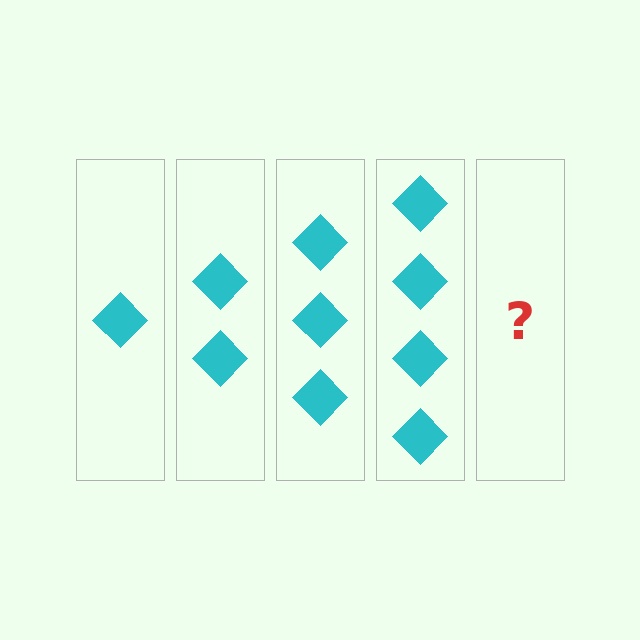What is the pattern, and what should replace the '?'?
The pattern is that each step adds one more diamond. The '?' should be 5 diamonds.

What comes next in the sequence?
The next element should be 5 diamonds.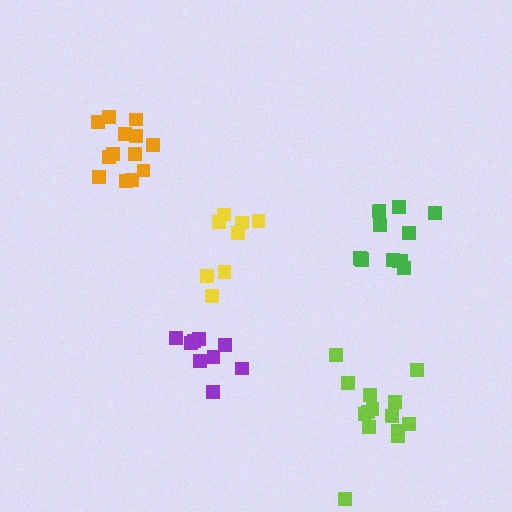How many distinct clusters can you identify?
There are 5 distinct clusters.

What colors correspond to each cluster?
The clusters are colored: yellow, purple, lime, green, orange.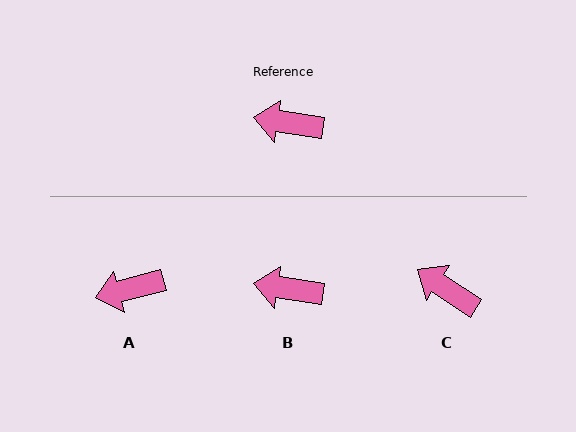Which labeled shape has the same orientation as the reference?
B.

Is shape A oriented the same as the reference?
No, it is off by about 23 degrees.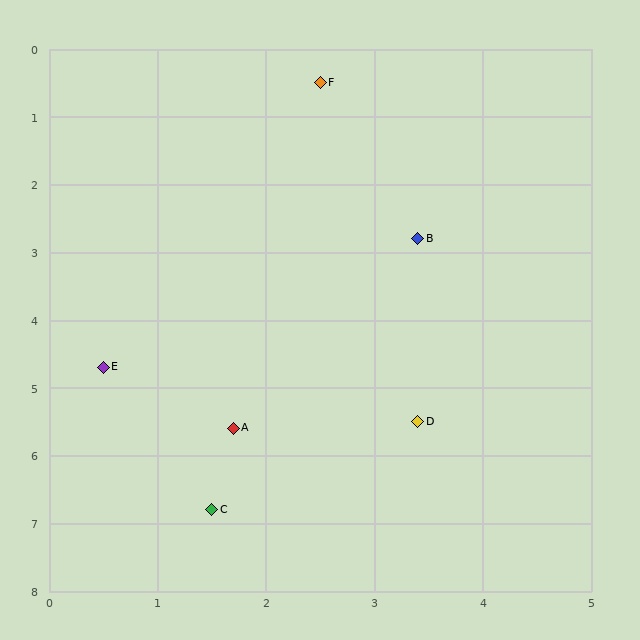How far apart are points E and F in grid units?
Points E and F are about 4.7 grid units apart.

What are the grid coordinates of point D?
Point D is at approximately (3.4, 5.5).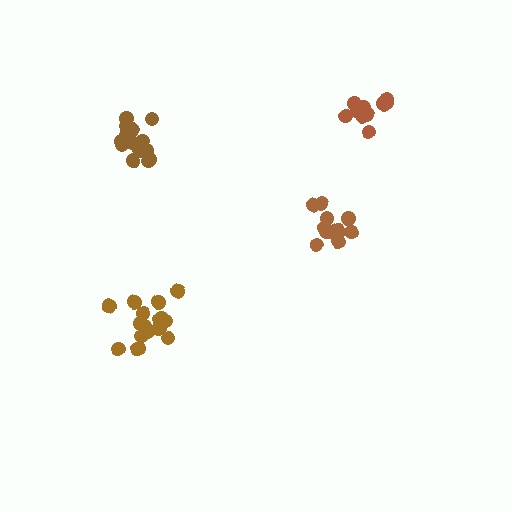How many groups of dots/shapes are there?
There are 4 groups.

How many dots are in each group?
Group 1: 15 dots, Group 2: 17 dots, Group 3: 12 dots, Group 4: 11 dots (55 total).